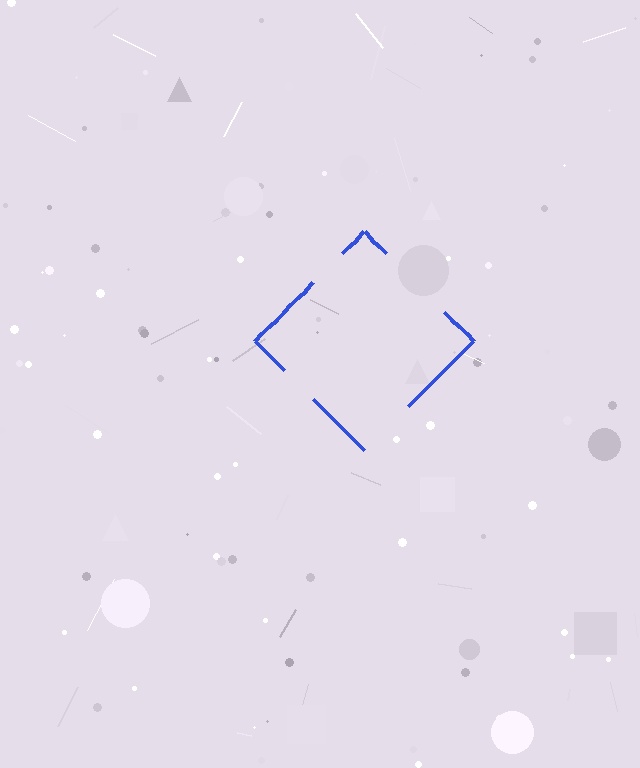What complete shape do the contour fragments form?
The contour fragments form a diamond.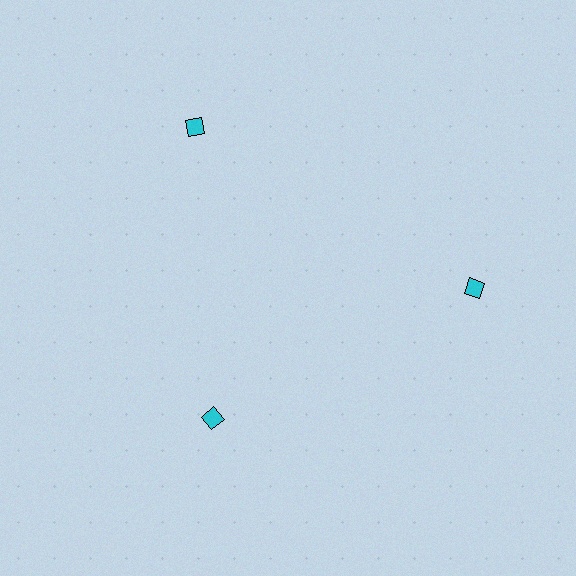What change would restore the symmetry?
The symmetry would be restored by moving it outward, back onto the ring so that all 3 diamonds sit at equal angles and equal distance from the center.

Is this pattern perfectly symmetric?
No. The 3 cyan diamonds are arranged in a ring, but one element near the 7 o'clock position is pulled inward toward the center, breaking the 3-fold rotational symmetry.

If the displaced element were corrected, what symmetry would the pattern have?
It would have 3-fold rotational symmetry — the pattern would map onto itself every 120 degrees.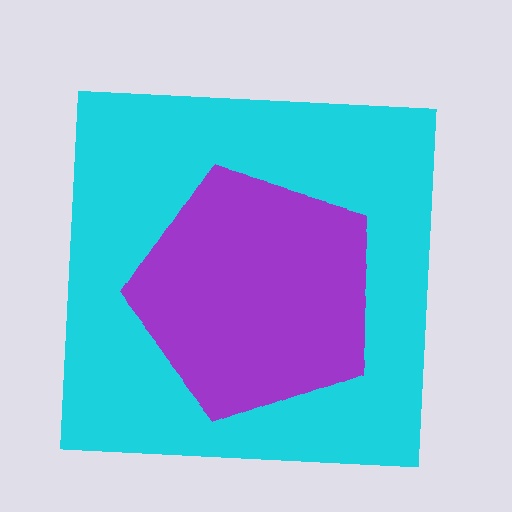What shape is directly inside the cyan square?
The purple pentagon.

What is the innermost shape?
The purple pentagon.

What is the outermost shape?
The cyan square.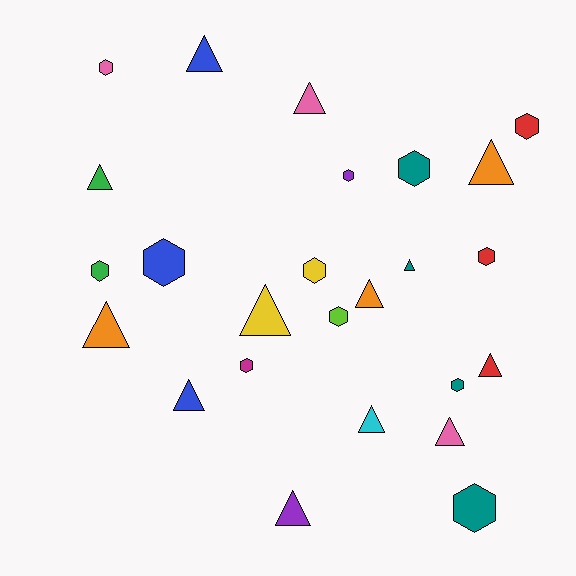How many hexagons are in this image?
There are 12 hexagons.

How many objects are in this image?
There are 25 objects.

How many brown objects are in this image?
There are no brown objects.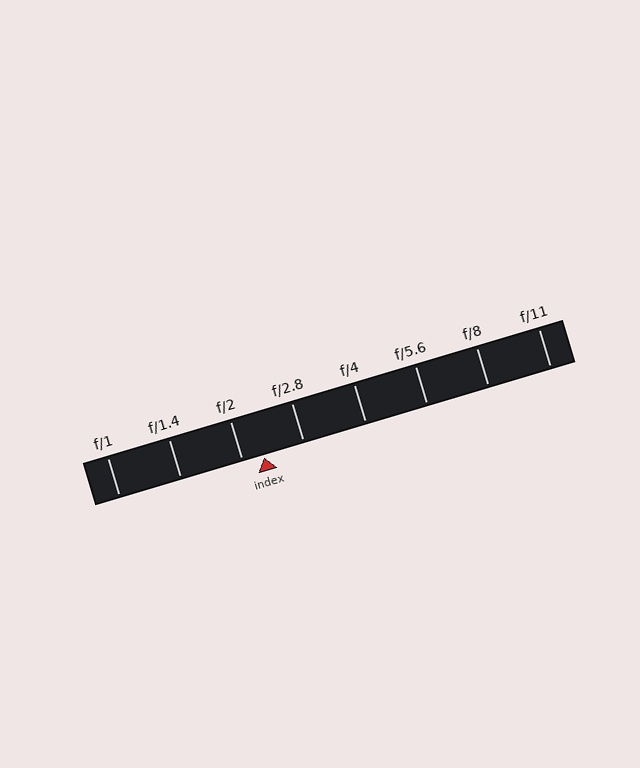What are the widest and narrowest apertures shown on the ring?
The widest aperture shown is f/1 and the narrowest is f/11.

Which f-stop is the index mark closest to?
The index mark is closest to f/2.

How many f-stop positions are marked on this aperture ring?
There are 8 f-stop positions marked.